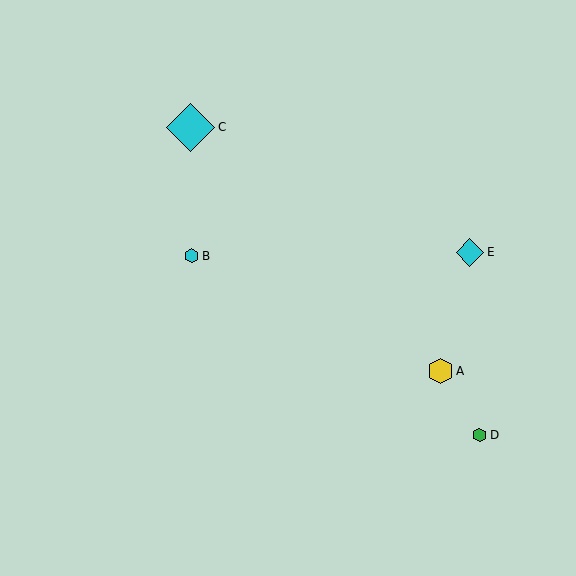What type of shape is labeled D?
Shape D is a green hexagon.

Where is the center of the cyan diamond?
The center of the cyan diamond is at (470, 252).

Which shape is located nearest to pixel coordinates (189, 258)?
The cyan hexagon (labeled B) at (192, 256) is nearest to that location.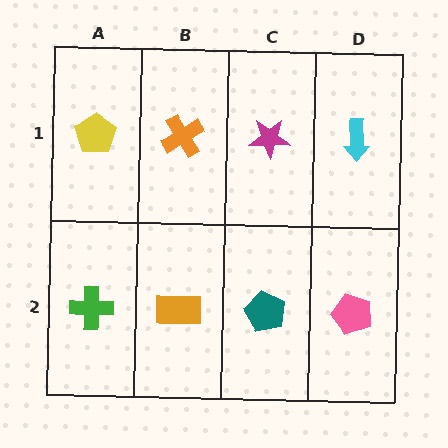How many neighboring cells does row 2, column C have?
3.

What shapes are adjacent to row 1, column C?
A teal pentagon (row 2, column C), an orange cross (row 1, column B), a cyan arrow (row 1, column D).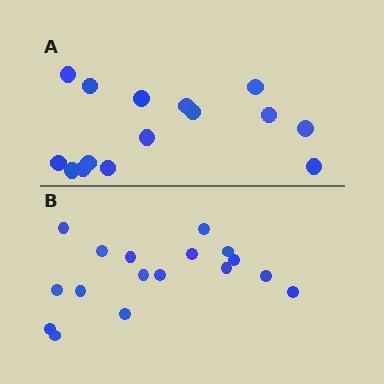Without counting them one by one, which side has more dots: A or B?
Region B (the bottom region) has more dots.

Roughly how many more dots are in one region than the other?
Region B has just a few more — roughly 2 or 3 more dots than region A.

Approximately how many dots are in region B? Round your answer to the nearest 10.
About 20 dots. (The exact count is 17, which rounds to 20.)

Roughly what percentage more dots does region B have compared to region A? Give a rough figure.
About 15% more.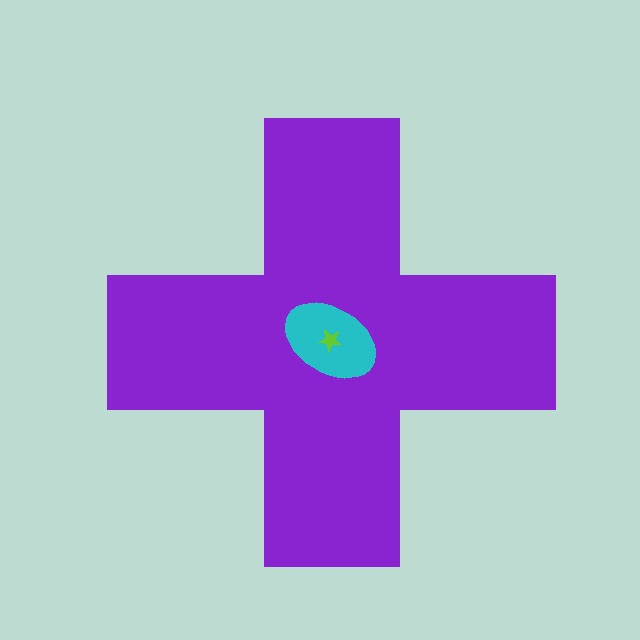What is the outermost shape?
The purple cross.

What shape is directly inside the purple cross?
The cyan ellipse.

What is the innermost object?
The lime star.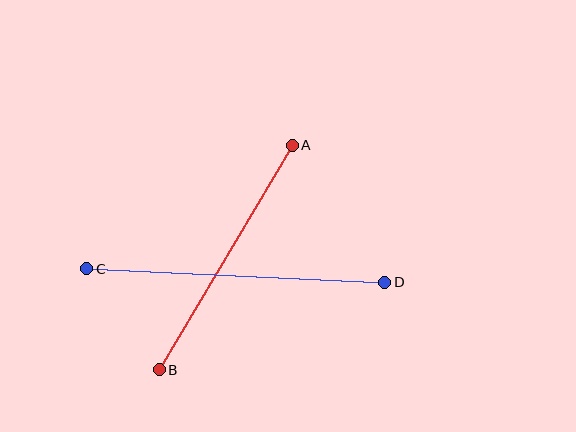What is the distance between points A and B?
The distance is approximately 261 pixels.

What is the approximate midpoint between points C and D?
The midpoint is at approximately (236, 275) pixels.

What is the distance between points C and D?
The distance is approximately 299 pixels.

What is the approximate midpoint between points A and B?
The midpoint is at approximately (226, 258) pixels.